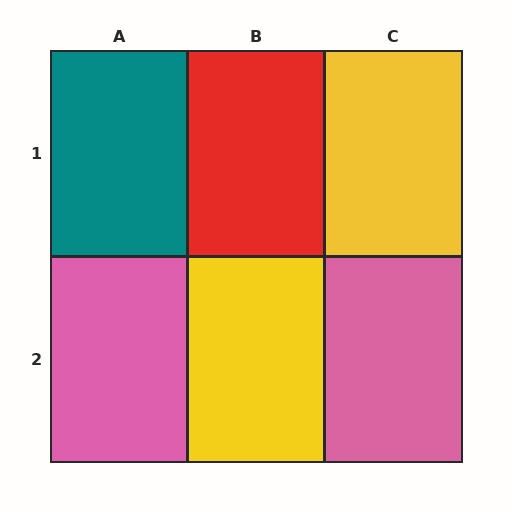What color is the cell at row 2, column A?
Pink.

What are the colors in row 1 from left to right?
Teal, red, yellow.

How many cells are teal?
1 cell is teal.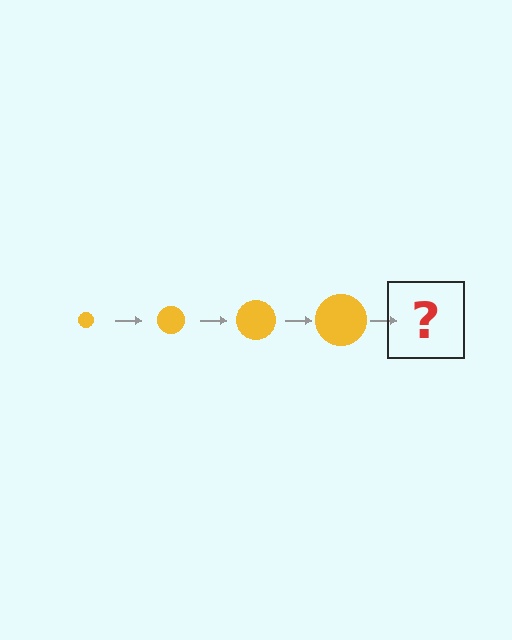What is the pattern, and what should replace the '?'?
The pattern is that the circle gets progressively larger each step. The '?' should be a yellow circle, larger than the previous one.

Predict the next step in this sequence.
The next step is a yellow circle, larger than the previous one.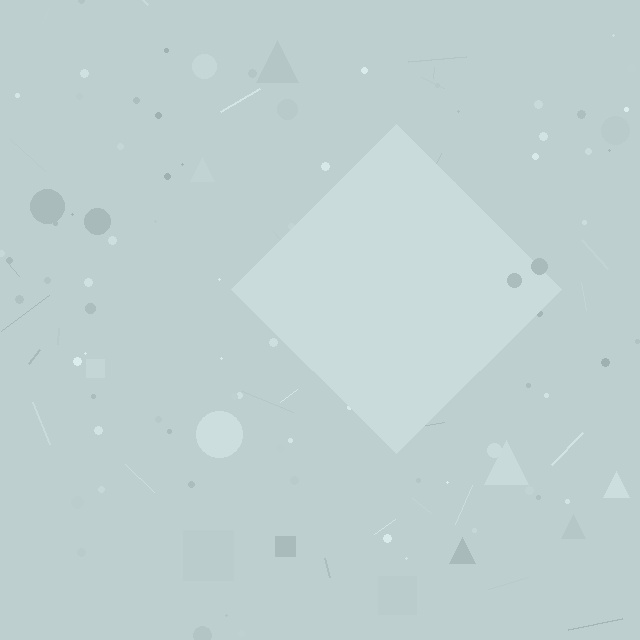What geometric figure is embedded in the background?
A diamond is embedded in the background.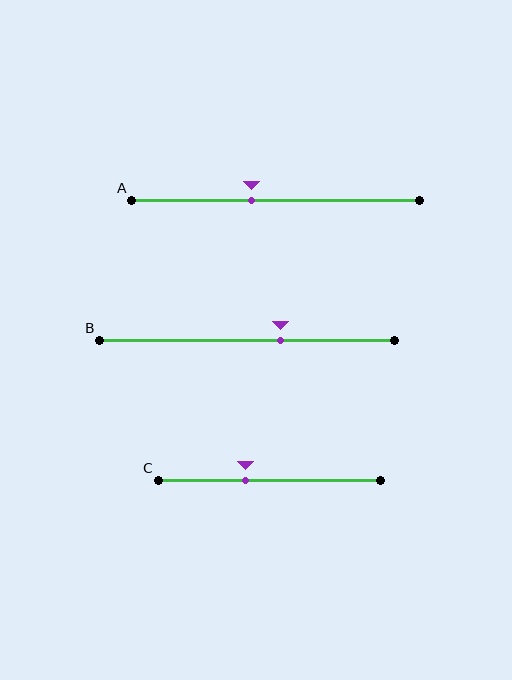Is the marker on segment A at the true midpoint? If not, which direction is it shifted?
No, the marker on segment A is shifted to the left by about 8% of the segment length.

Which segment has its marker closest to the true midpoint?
Segment A has its marker closest to the true midpoint.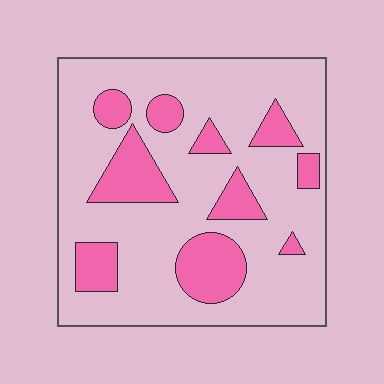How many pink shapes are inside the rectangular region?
10.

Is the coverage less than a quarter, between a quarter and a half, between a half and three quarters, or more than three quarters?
Less than a quarter.